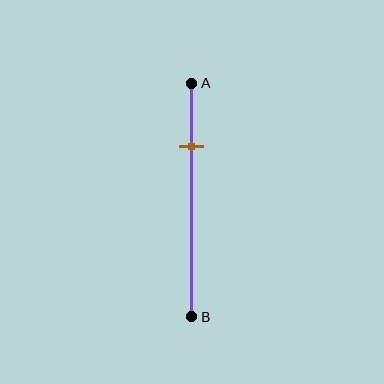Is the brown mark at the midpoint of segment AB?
No, the mark is at about 25% from A, not at the 50% midpoint.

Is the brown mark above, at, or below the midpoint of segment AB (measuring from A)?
The brown mark is above the midpoint of segment AB.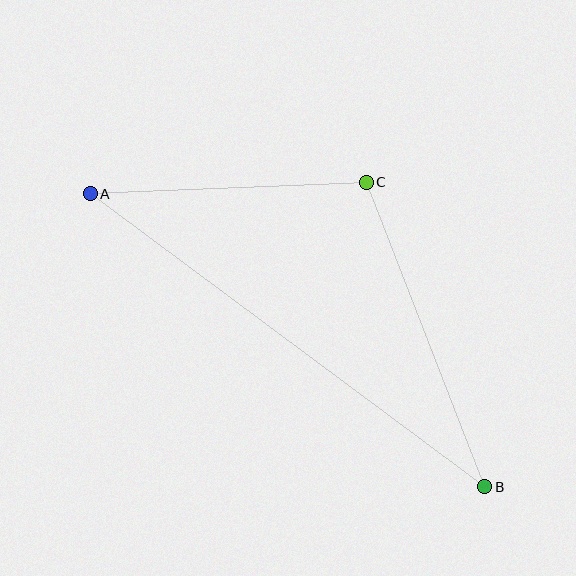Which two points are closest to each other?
Points A and C are closest to each other.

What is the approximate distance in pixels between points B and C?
The distance between B and C is approximately 326 pixels.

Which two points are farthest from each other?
Points A and B are farthest from each other.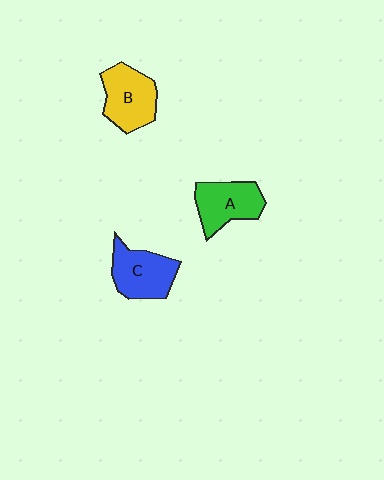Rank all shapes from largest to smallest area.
From largest to smallest: B (yellow), C (blue), A (green).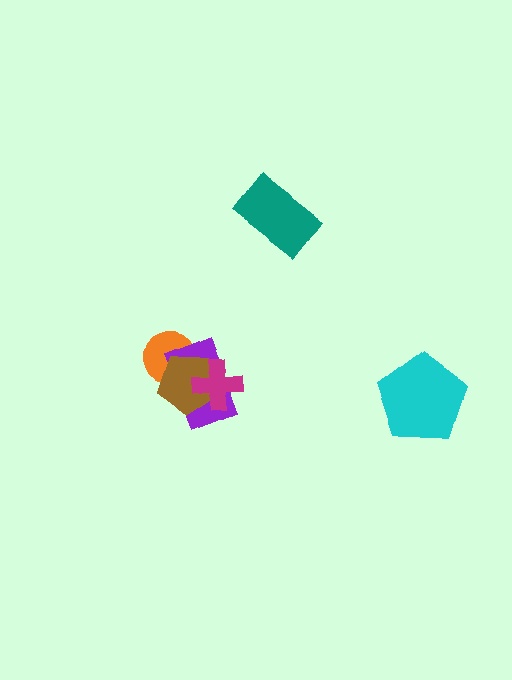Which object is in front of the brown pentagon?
The magenta cross is in front of the brown pentagon.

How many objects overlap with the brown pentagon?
3 objects overlap with the brown pentagon.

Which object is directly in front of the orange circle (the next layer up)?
The purple rectangle is directly in front of the orange circle.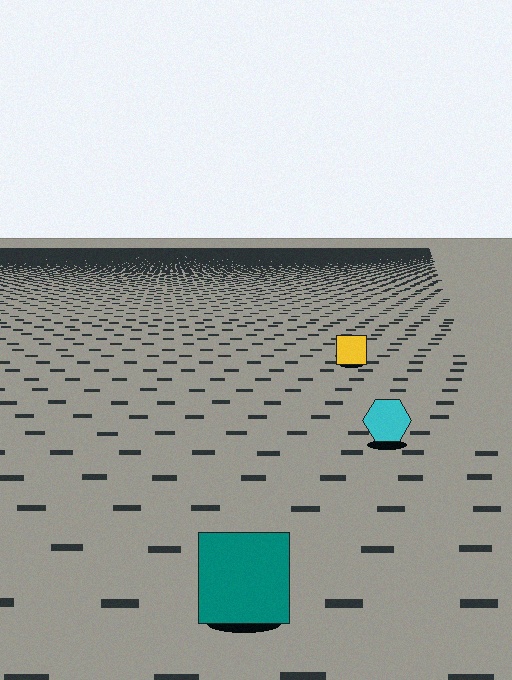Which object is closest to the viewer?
The teal square is closest. The texture marks near it are larger and more spread out.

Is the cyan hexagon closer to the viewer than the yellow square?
Yes. The cyan hexagon is closer — you can tell from the texture gradient: the ground texture is coarser near it.